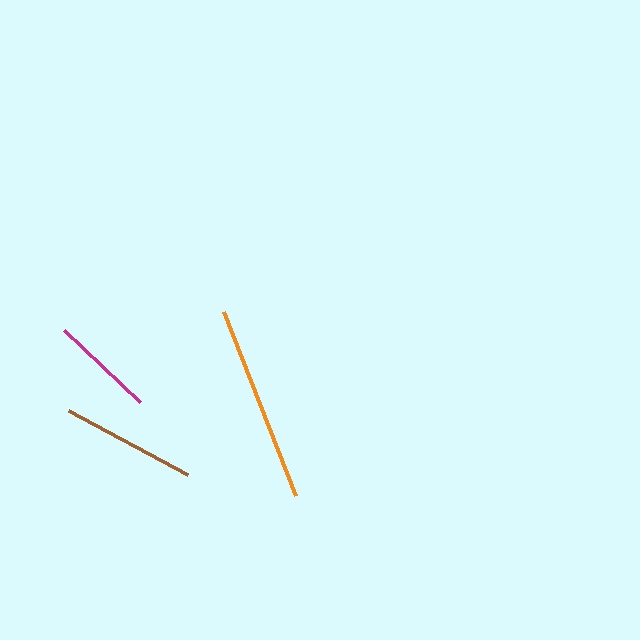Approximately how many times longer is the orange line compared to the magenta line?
The orange line is approximately 1.9 times the length of the magenta line.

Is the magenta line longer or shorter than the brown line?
The brown line is longer than the magenta line.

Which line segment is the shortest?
The magenta line is the shortest at approximately 104 pixels.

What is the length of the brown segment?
The brown segment is approximately 134 pixels long.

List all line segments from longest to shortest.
From longest to shortest: orange, brown, magenta.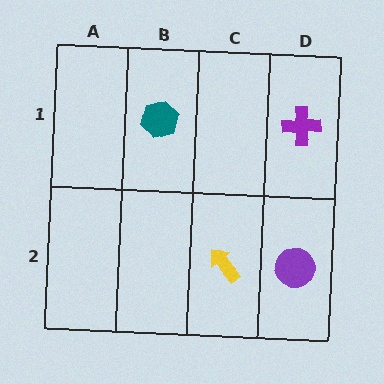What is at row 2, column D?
A purple circle.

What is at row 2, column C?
A yellow arrow.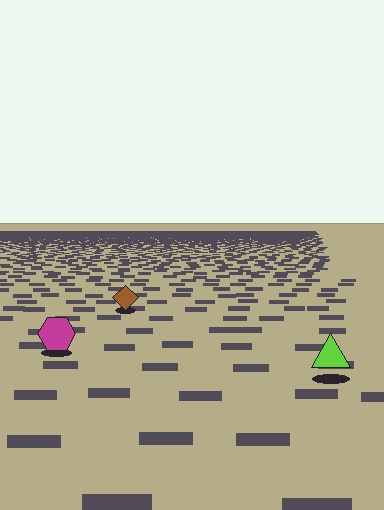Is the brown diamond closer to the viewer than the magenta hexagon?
No. The magenta hexagon is closer — you can tell from the texture gradient: the ground texture is coarser near it.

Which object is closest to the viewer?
The lime triangle is closest. The texture marks near it are larger and more spread out.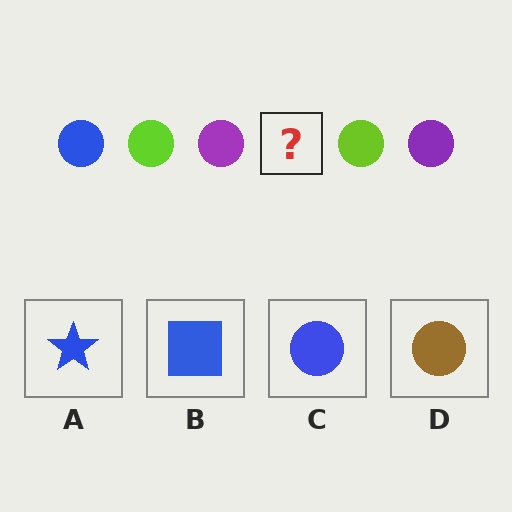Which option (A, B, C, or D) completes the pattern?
C.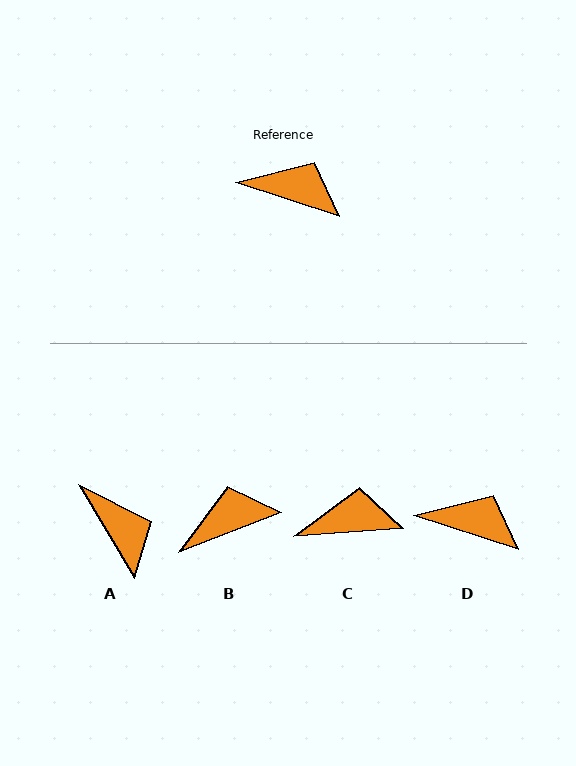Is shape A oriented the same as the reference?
No, it is off by about 41 degrees.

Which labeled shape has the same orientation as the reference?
D.